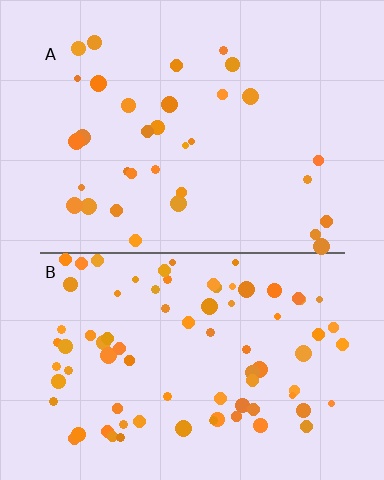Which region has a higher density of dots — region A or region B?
B (the bottom).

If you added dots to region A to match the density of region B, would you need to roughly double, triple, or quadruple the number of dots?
Approximately double.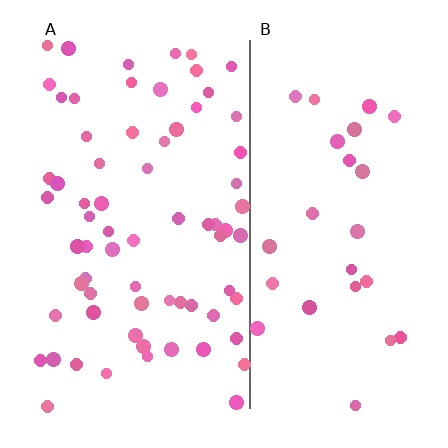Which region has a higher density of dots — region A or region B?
A (the left).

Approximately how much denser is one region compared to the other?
Approximately 2.5× — region A over region B.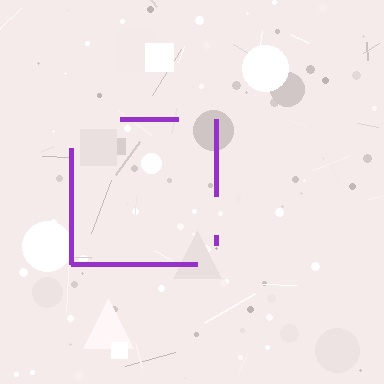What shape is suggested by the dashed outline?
The dashed outline suggests a square.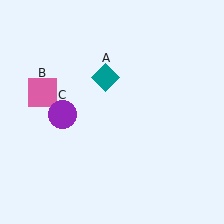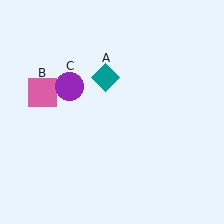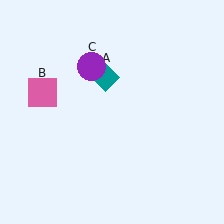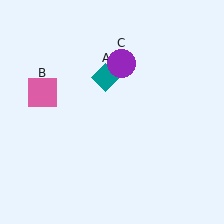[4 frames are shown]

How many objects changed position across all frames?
1 object changed position: purple circle (object C).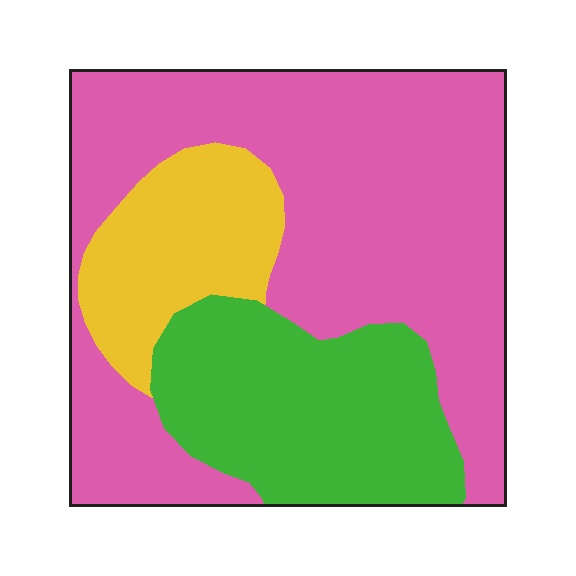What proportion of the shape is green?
Green takes up about one quarter (1/4) of the shape.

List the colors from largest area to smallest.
From largest to smallest: pink, green, yellow.